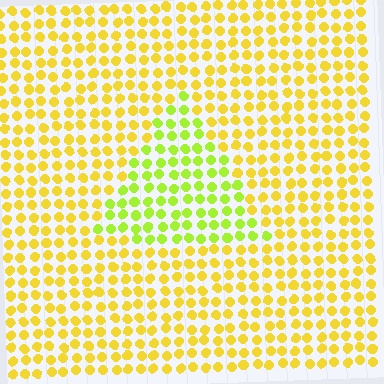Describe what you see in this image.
The image is filled with small yellow elements in a uniform arrangement. A triangle-shaped region is visible where the elements are tinted to a slightly different hue, forming a subtle color boundary.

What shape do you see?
I see a triangle.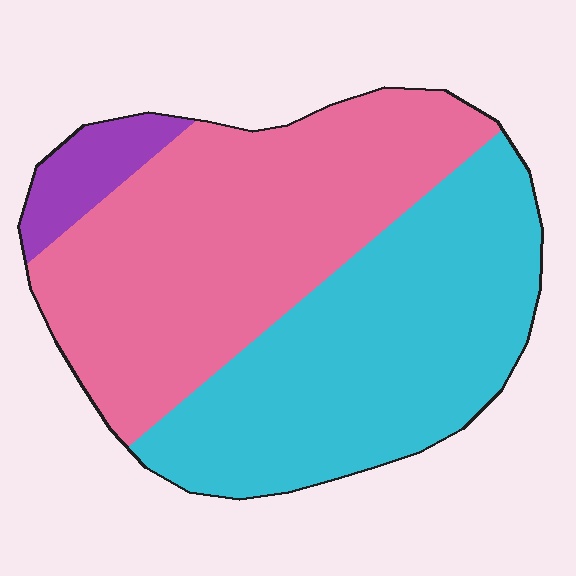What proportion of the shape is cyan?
Cyan takes up between a quarter and a half of the shape.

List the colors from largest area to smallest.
From largest to smallest: pink, cyan, purple.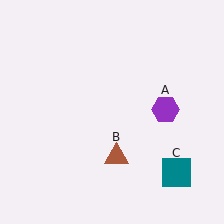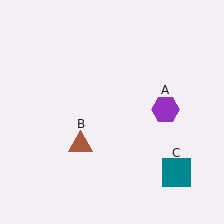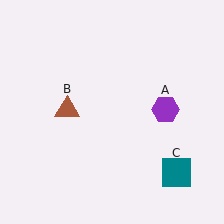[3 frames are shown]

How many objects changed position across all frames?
1 object changed position: brown triangle (object B).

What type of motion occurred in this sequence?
The brown triangle (object B) rotated clockwise around the center of the scene.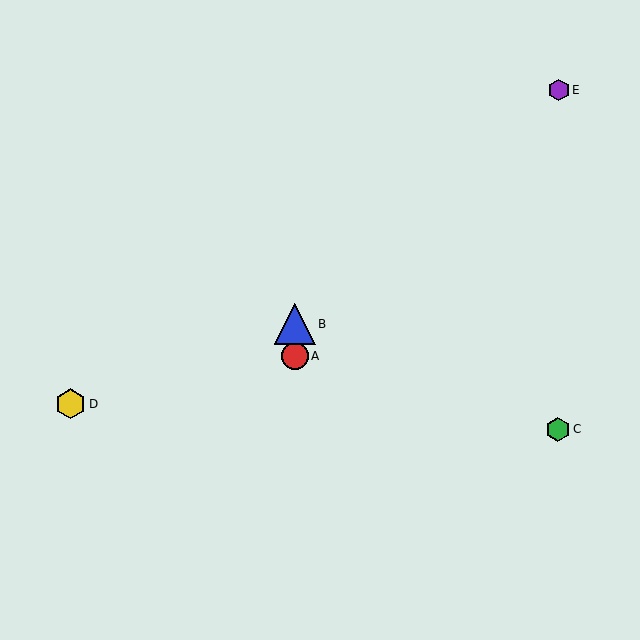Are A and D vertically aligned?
No, A is at x≈295 and D is at x≈71.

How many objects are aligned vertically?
2 objects (A, B) are aligned vertically.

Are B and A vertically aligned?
Yes, both are at x≈295.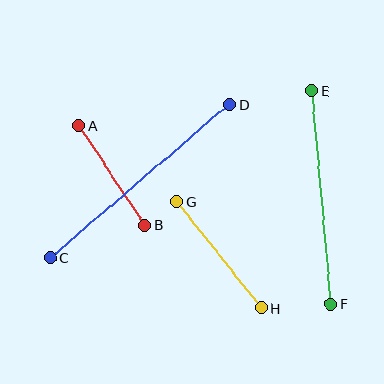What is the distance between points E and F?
The distance is approximately 214 pixels.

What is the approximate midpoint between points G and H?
The midpoint is at approximately (219, 255) pixels.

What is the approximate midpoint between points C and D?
The midpoint is at approximately (140, 181) pixels.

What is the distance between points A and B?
The distance is approximately 120 pixels.